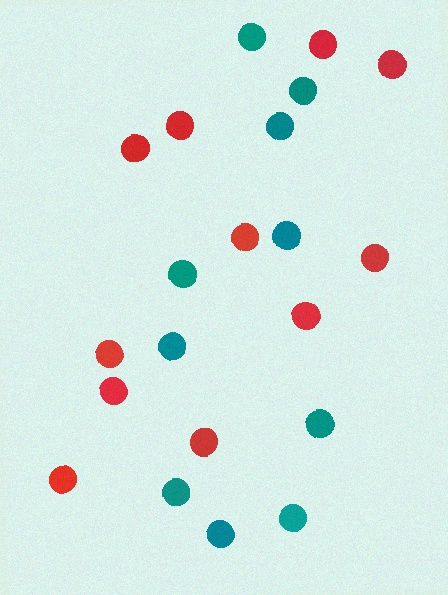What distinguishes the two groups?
There are 2 groups: one group of teal circles (10) and one group of red circles (11).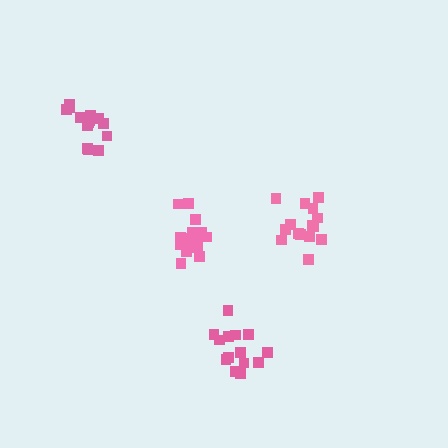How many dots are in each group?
Group 1: 15 dots, Group 2: 14 dots, Group 3: 14 dots, Group 4: 15 dots (58 total).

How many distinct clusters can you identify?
There are 4 distinct clusters.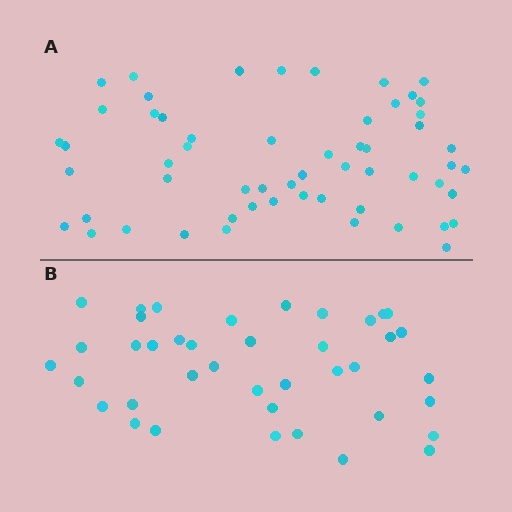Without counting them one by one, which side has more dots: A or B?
Region A (the top region) has more dots.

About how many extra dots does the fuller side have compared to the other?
Region A has approximately 15 more dots than region B.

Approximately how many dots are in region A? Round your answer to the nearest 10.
About 60 dots. (The exact count is 57, which rounds to 60.)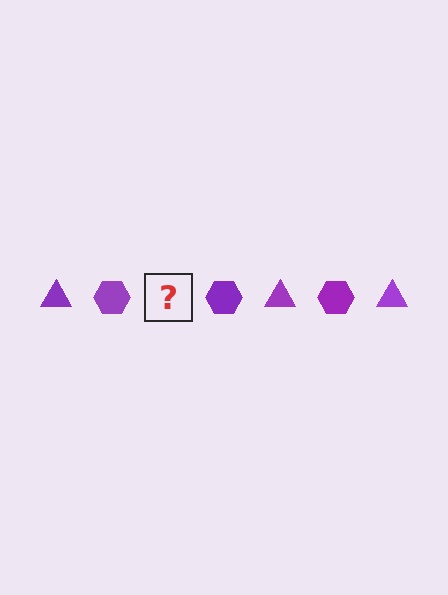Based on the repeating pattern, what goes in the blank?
The blank should be a purple triangle.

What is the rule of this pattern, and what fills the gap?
The rule is that the pattern cycles through triangle, hexagon shapes in purple. The gap should be filled with a purple triangle.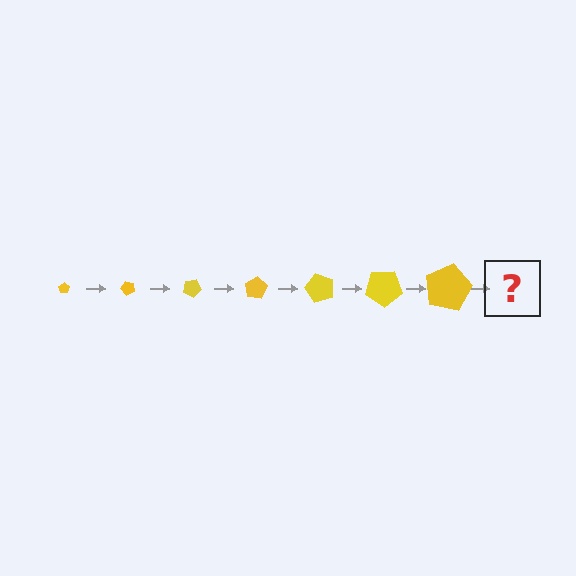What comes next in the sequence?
The next element should be a pentagon, larger than the previous one and rotated 350 degrees from the start.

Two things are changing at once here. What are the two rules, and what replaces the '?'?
The two rules are that the pentagon grows larger each step and it rotates 50 degrees each step. The '?' should be a pentagon, larger than the previous one and rotated 350 degrees from the start.